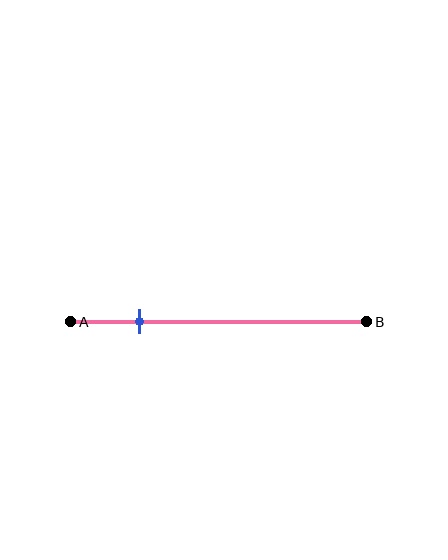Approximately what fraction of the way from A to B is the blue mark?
The blue mark is approximately 25% of the way from A to B.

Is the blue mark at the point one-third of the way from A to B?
No, the mark is at about 25% from A, not at the 33% one-third point.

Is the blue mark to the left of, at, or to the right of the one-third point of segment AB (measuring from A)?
The blue mark is to the left of the one-third point of segment AB.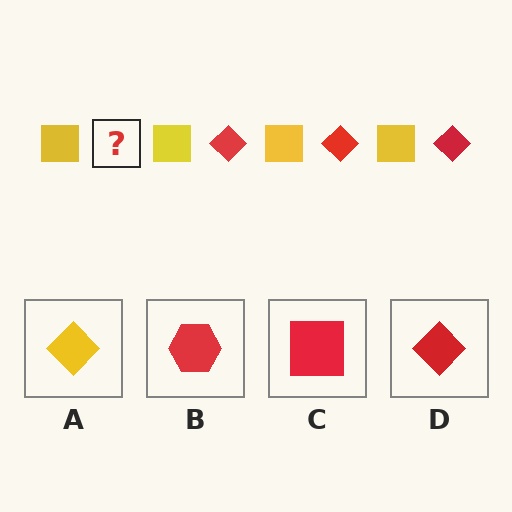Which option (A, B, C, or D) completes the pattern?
D.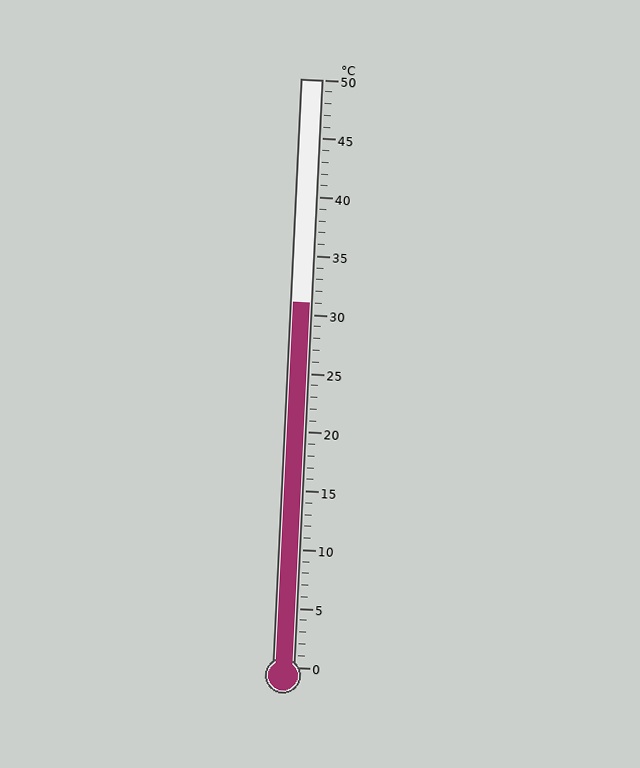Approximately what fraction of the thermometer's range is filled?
The thermometer is filled to approximately 60% of its range.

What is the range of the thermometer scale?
The thermometer scale ranges from 0°C to 50°C.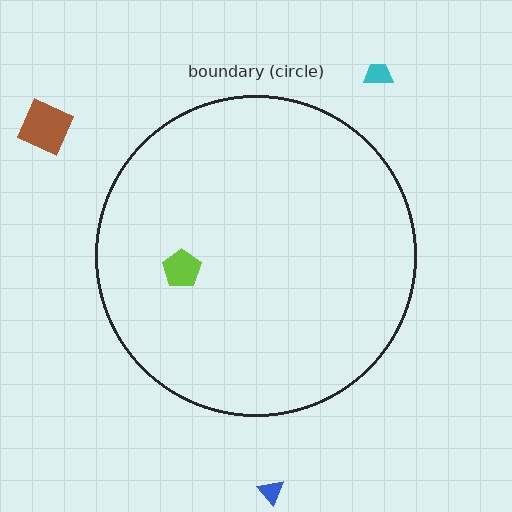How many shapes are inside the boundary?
1 inside, 3 outside.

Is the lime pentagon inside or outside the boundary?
Inside.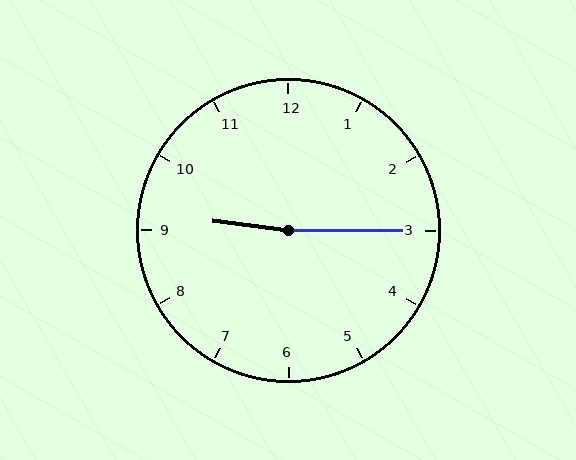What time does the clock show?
9:15.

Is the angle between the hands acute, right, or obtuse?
It is obtuse.